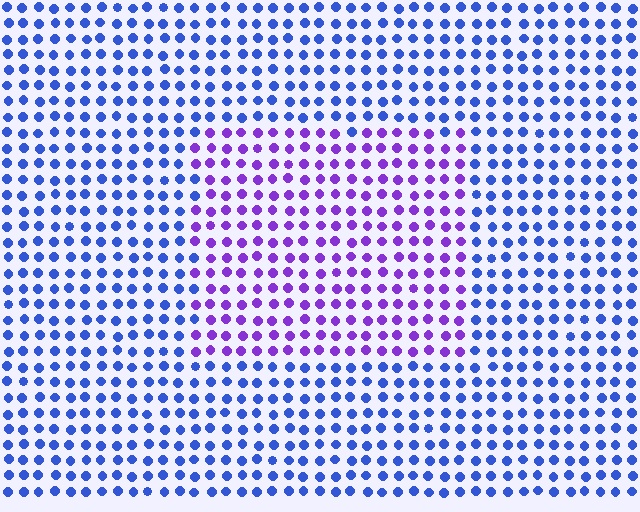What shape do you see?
I see a rectangle.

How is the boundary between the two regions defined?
The boundary is defined purely by a slight shift in hue (about 46 degrees). Spacing, size, and orientation are identical on both sides.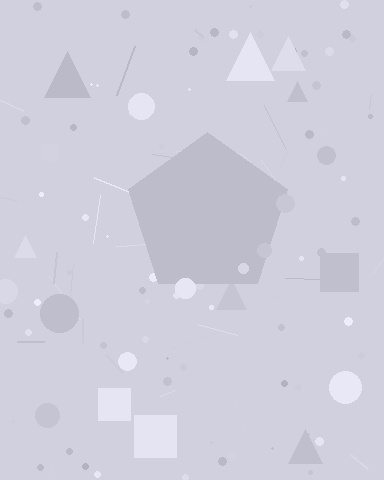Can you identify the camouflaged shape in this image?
The camouflaged shape is a pentagon.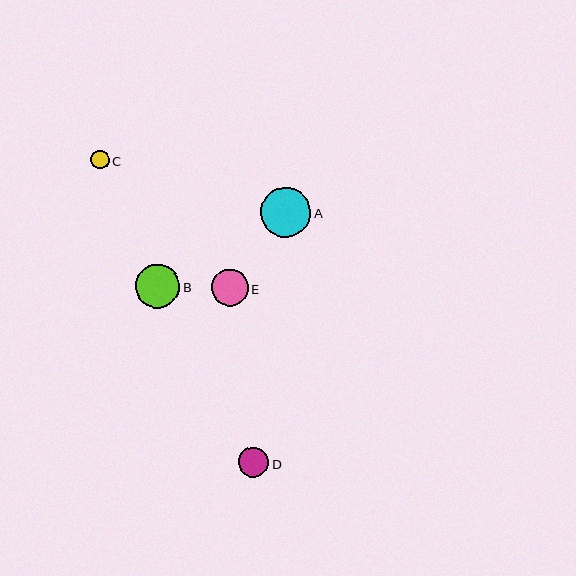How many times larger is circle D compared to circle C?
Circle D is approximately 1.6 times the size of circle C.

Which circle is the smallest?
Circle C is the smallest with a size of approximately 19 pixels.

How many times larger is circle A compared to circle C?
Circle A is approximately 2.7 times the size of circle C.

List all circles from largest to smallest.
From largest to smallest: A, B, E, D, C.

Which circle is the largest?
Circle A is the largest with a size of approximately 50 pixels.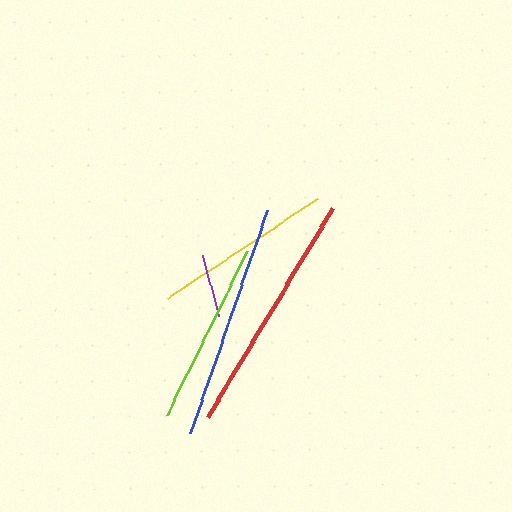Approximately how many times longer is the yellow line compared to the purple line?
The yellow line is approximately 2.9 times the length of the purple line.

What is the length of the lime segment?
The lime segment is approximately 182 pixels long.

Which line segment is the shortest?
The purple line is the shortest at approximately 63 pixels.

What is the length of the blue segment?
The blue segment is approximately 236 pixels long.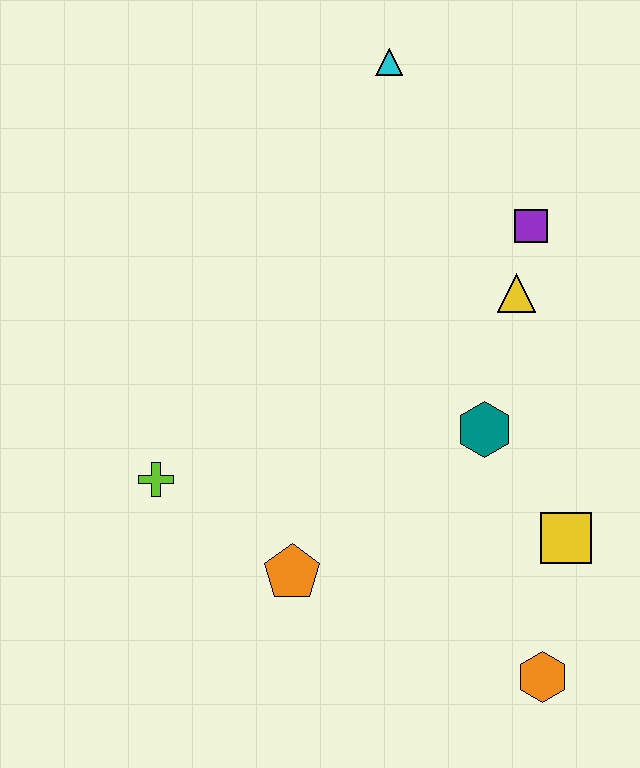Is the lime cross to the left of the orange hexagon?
Yes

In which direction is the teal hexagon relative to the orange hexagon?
The teal hexagon is above the orange hexagon.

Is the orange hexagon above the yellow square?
No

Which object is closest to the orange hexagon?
The yellow square is closest to the orange hexagon.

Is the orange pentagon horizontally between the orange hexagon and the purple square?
No